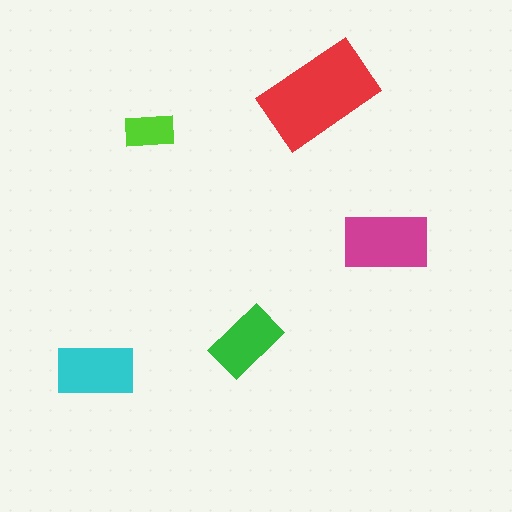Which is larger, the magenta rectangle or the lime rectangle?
The magenta one.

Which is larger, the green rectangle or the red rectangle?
The red one.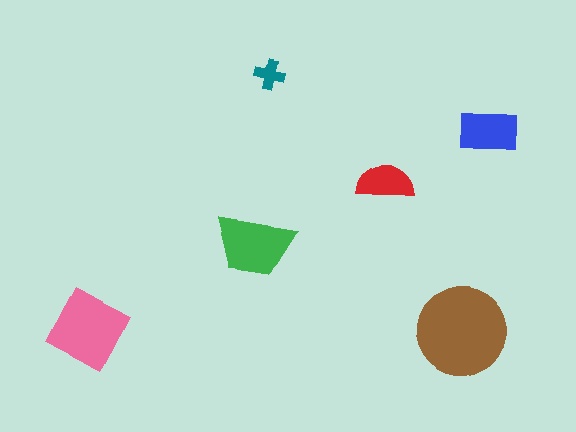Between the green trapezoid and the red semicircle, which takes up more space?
The green trapezoid.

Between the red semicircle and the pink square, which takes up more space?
The pink square.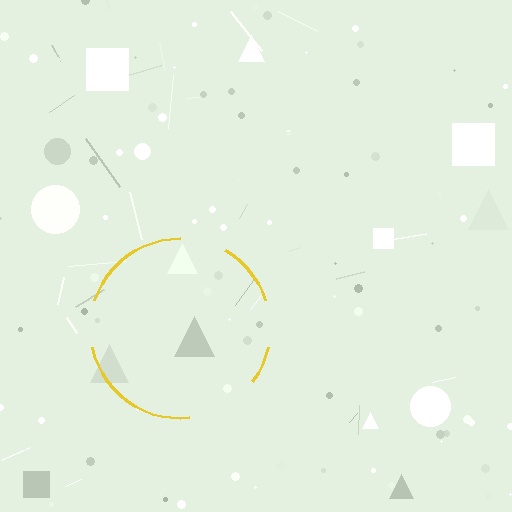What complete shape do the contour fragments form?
The contour fragments form a circle.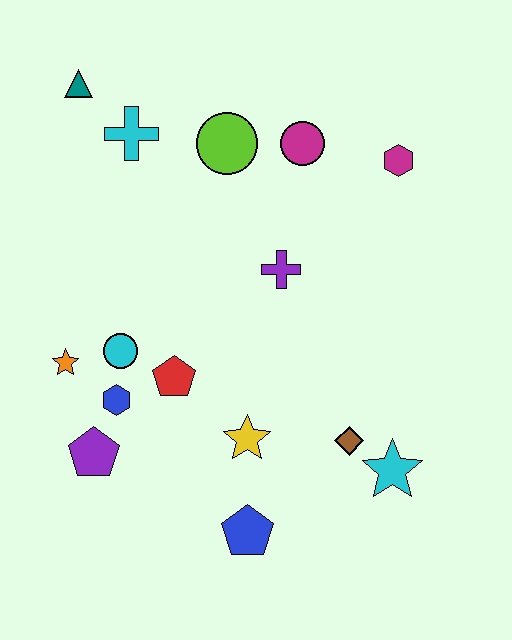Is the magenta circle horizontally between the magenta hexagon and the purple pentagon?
Yes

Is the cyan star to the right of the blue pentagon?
Yes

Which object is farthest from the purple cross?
The teal triangle is farthest from the purple cross.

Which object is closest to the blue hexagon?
The cyan circle is closest to the blue hexagon.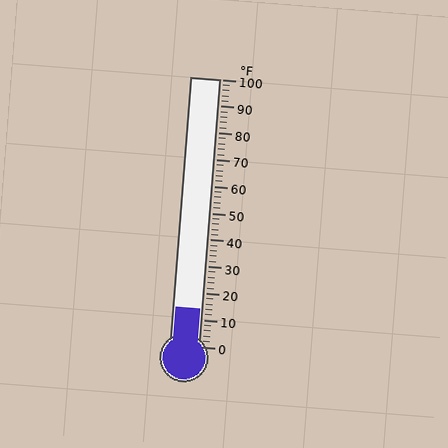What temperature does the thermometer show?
The thermometer shows approximately 14°F.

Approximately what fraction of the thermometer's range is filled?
The thermometer is filled to approximately 15% of its range.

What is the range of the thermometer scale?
The thermometer scale ranges from 0°F to 100°F.